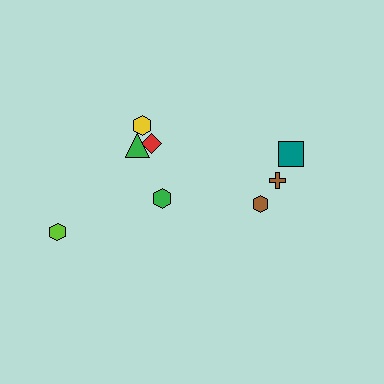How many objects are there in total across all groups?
There are 8 objects.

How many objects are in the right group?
There are 3 objects.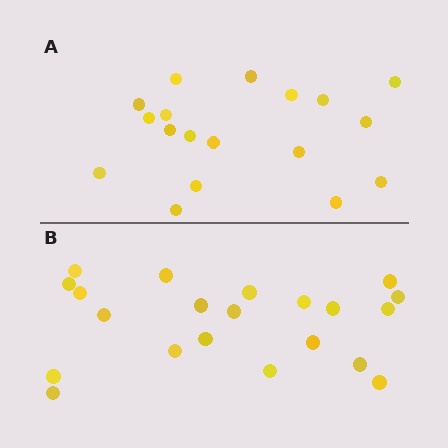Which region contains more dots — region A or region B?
Region B (the bottom region) has more dots.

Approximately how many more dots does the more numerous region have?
Region B has just a few more — roughly 2 or 3 more dots than region A.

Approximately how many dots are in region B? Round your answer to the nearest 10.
About 20 dots. (The exact count is 21, which rounds to 20.)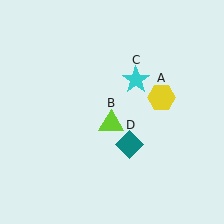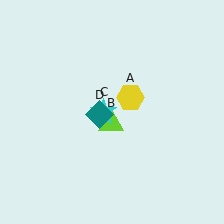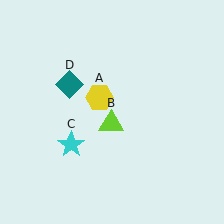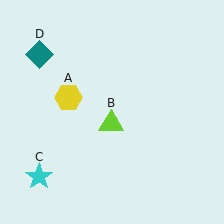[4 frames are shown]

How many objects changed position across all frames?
3 objects changed position: yellow hexagon (object A), cyan star (object C), teal diamond (object D).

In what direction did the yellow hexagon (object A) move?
The yellow hexagon (object A) moved left.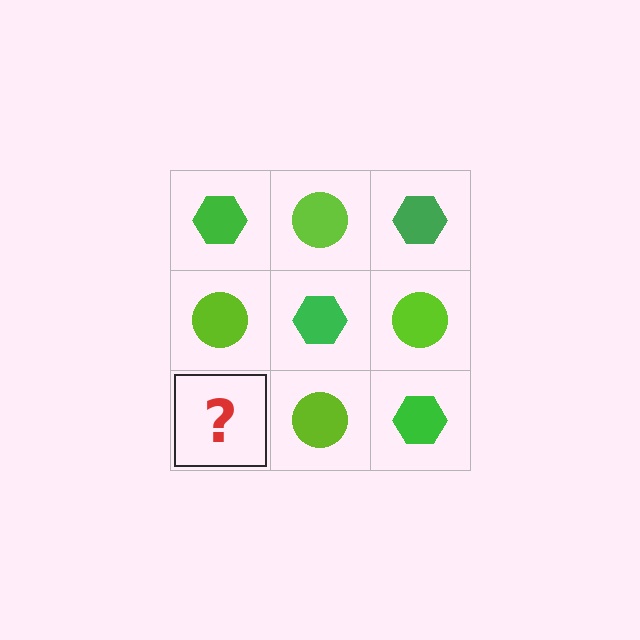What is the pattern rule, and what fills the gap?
The rule is that it alternates green hexagon and lime circle in a checkerboard pattern. The gap should be filled with a green hexagon.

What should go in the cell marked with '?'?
The missing cell should contain a green hexagon.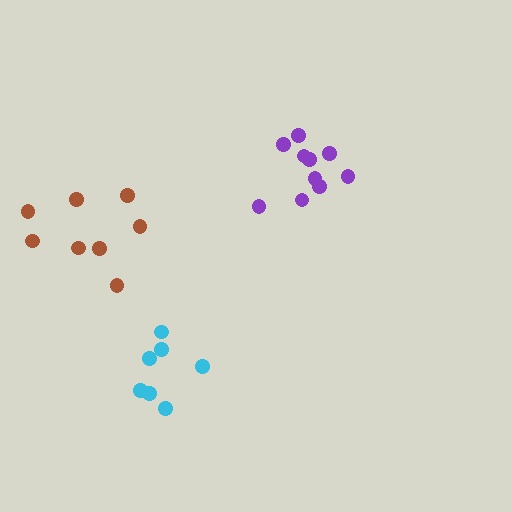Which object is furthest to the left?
The brown cluster is leftmost.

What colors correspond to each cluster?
The clusters are colored: cyan, purple, brown.